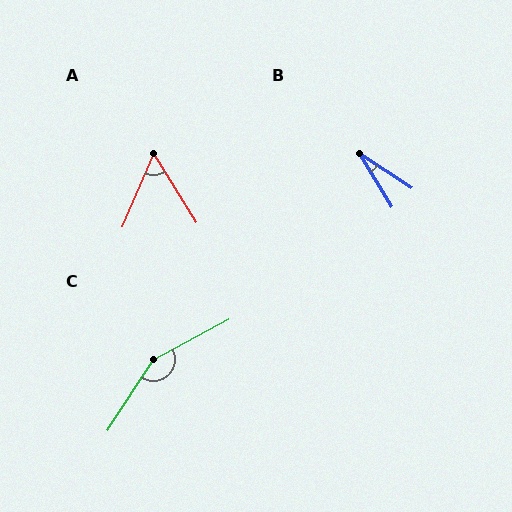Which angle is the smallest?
B, at approximately 25 degrees.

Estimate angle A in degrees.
Approximately 55 degrees.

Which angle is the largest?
C, at approximately 151 degrees.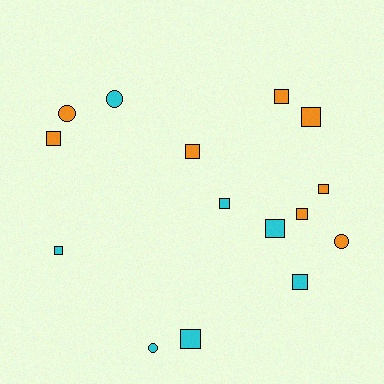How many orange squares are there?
There are 6 orange squares.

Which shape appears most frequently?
Square, with 11 objects.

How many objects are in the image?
There are 15 objects.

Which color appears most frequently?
Orange, with 8 objects.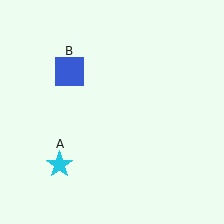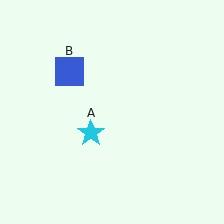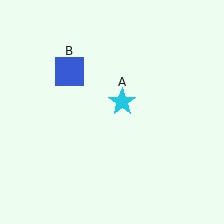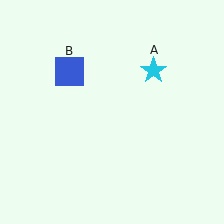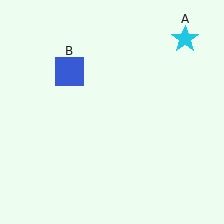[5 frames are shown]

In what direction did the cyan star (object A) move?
The cyan star (object A) moved up and to the right.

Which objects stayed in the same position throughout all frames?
Blue square (object B) remained stationary.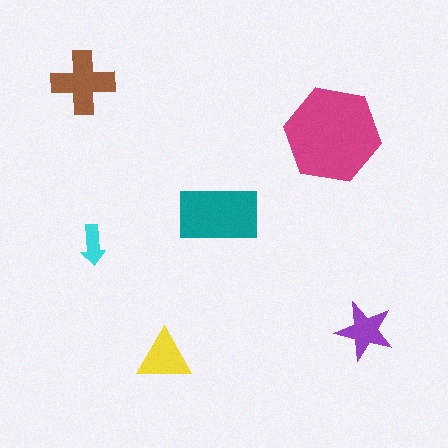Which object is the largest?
The magenta hexagon.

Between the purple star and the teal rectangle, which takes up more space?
The teal rectangle.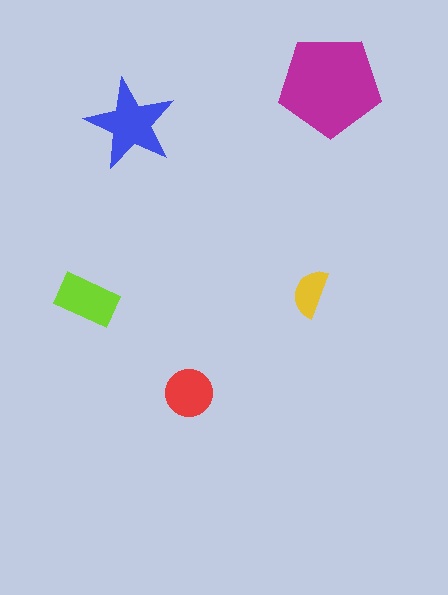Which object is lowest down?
The red circle is bottommost.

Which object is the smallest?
The yellow semicircle.